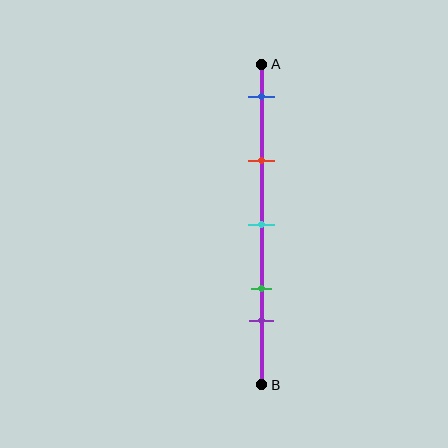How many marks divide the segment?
There are 5 marks dividing the segment.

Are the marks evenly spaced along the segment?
No, the marks are not evenly spaced.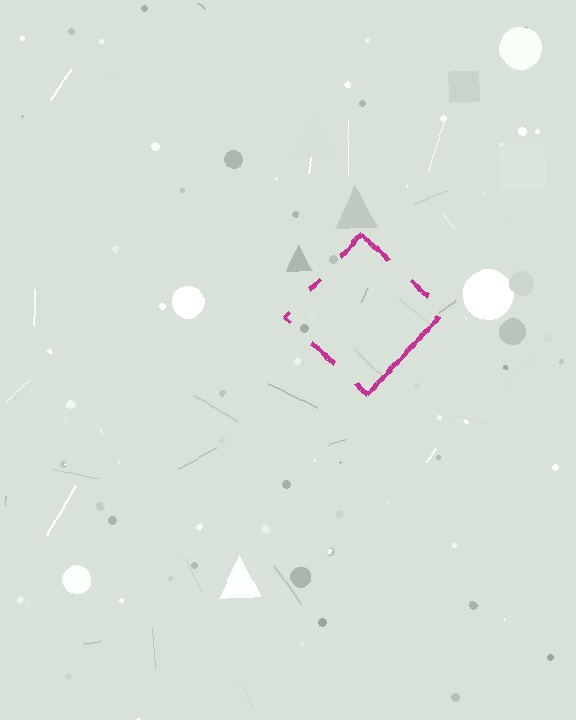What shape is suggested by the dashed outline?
The dashed outline suggests a diamond.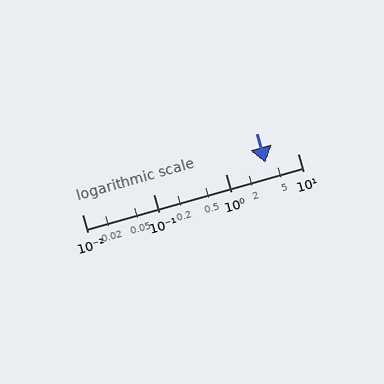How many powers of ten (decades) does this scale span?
The scale spans 3 decades, from 0.01 to 10.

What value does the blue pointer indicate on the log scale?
The pointer indicates approximately 3.6.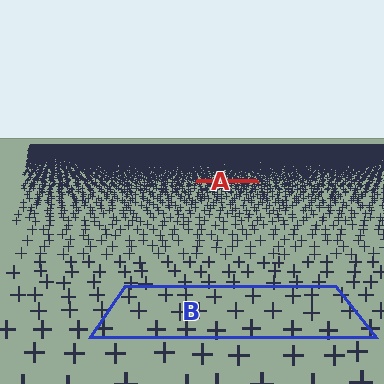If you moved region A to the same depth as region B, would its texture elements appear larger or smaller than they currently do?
They would appear larger. At a closer depth, the same texture elements are projected at a bigger on-screen size.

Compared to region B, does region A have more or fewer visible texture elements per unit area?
Region A has more texture elements per unit area — they are packed more densely because it is farther away.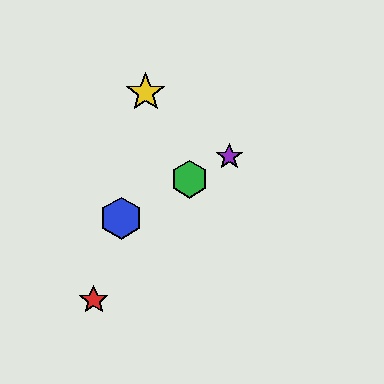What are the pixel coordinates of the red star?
The red star is at (94, 300).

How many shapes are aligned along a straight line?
3 shapes (the blue hexagon, the green hexagon, the purple star) are aligned along a straight line.